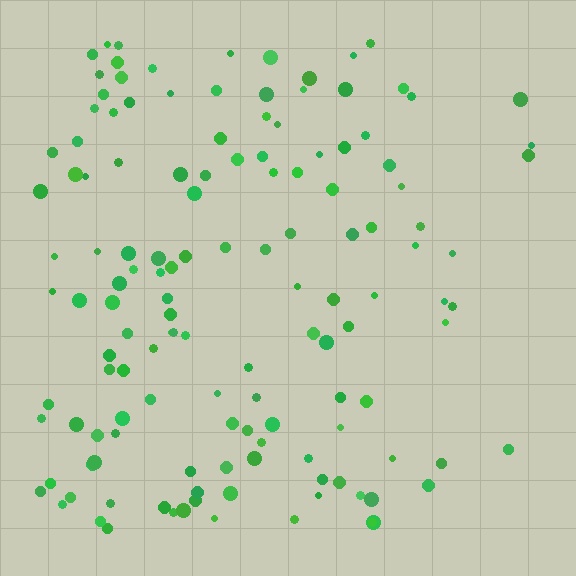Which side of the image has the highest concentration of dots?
The left.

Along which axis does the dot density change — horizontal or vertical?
Horizontal.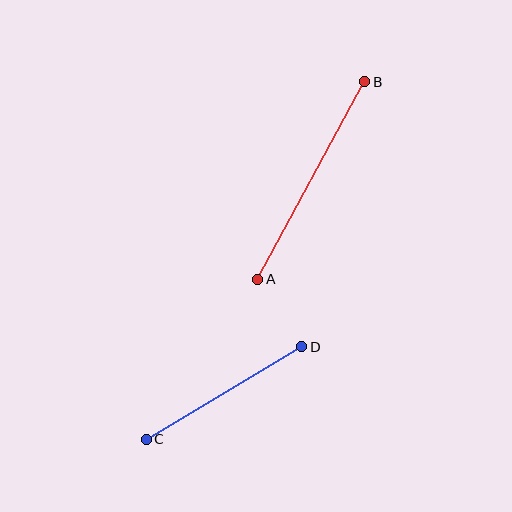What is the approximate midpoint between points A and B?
The midpoint is at approximately (311, 181) pixels.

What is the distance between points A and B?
The distance is approximately 225 pixels.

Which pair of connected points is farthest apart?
Points A and B are farthest apart.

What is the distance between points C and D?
The distance is approximately 181 pixels.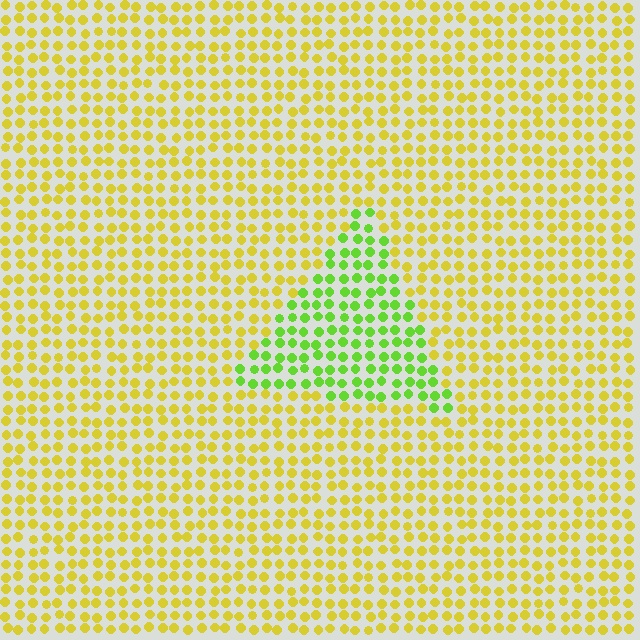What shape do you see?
I see a triangle.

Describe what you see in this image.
The image is filled with small yellow elements in a uniform arrangement. A triangle-shaped region is visible where the elements are tinted to a slightly different hue, forming a subtle color boundary.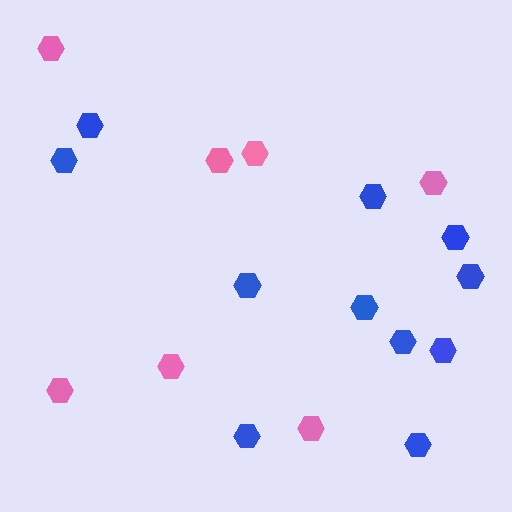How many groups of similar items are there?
There are 2 groups: one group of blue hexagons (11) and one group of pink hexagons (7).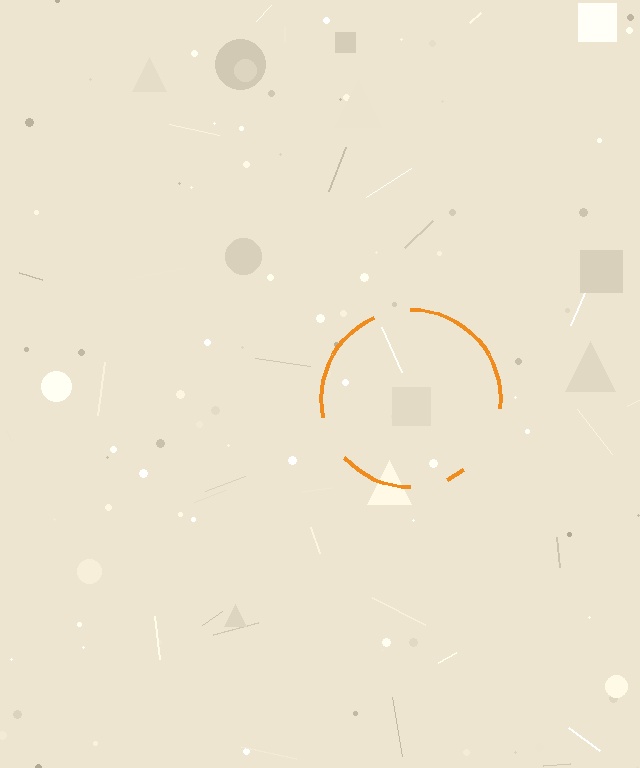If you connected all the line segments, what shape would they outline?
They would outline a circle.